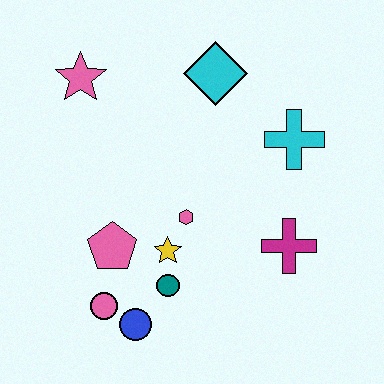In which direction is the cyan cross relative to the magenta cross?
The cyan cross is above the magenta cross.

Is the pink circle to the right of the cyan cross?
No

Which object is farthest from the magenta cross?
The pink star is farthest from the magenta cross.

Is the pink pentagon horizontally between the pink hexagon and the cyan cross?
No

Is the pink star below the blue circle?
No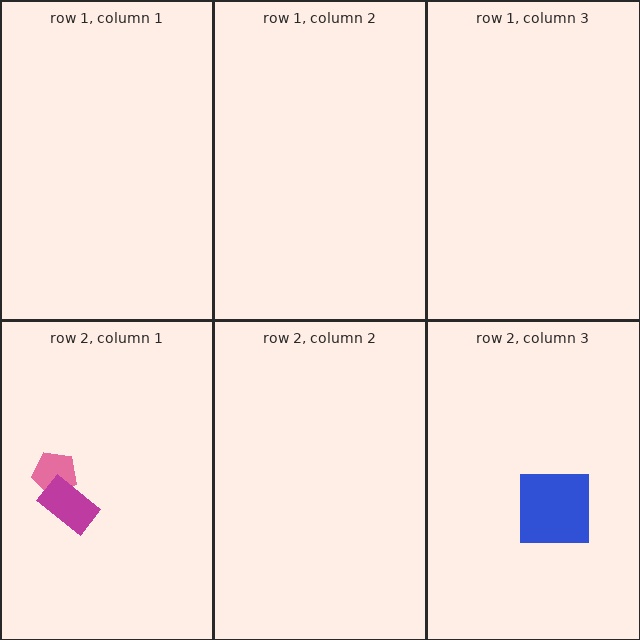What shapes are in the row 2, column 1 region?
The pink pentagon, the magenta rectangle.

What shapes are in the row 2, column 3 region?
The blue square.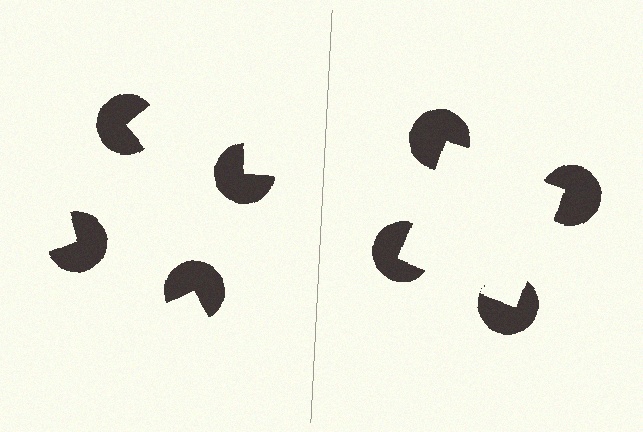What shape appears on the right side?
An illusory square.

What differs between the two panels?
The pac-man discs are positioned identically on both sides; only the wedge orientations differ. On the right they align to a square; on the left they are misaligned.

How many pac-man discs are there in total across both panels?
8 — 4 on each side.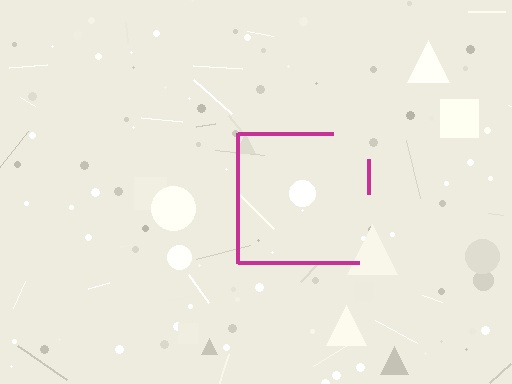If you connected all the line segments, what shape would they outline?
They would outline a square.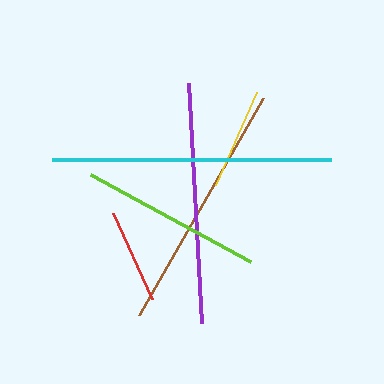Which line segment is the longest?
The cyan line is the longest at approximately 279 pixels.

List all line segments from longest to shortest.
From longest to shortest: cyan, brown, purple, lime, yellow, red.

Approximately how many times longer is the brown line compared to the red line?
The brown line is approximately 2.7 times the length of the red line.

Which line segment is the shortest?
The red line is the shortest at approximately 94 pixels.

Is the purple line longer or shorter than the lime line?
The purple line is longer than the lime line.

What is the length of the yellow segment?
The yellow segment is approximately 102 pixels long.